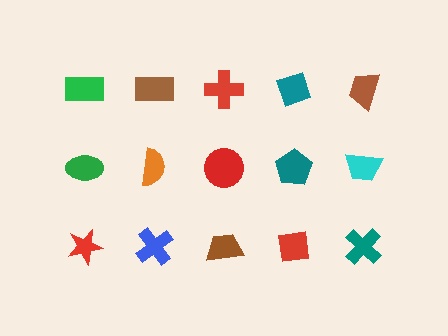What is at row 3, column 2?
A blue cross.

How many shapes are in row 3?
5 shapes.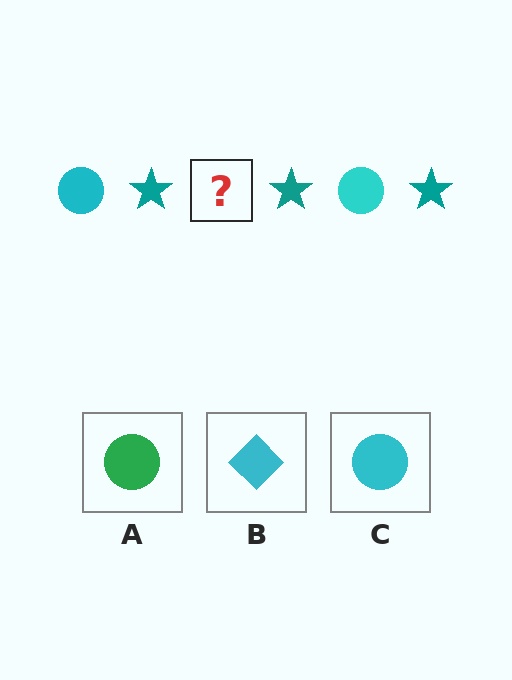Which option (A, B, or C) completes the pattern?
C.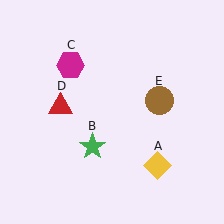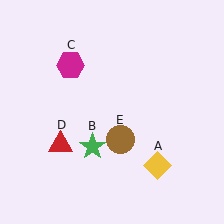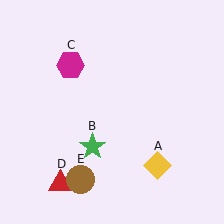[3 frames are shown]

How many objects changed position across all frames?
2 objects changed position: red triangle (object D), brown circle (object E).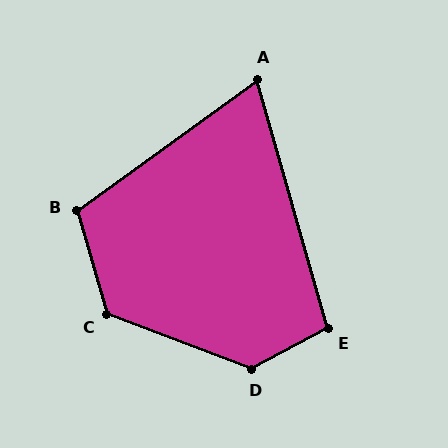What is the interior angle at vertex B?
Approximately 110 degrees (obtuse).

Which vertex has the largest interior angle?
D, at approximately 131 degrees.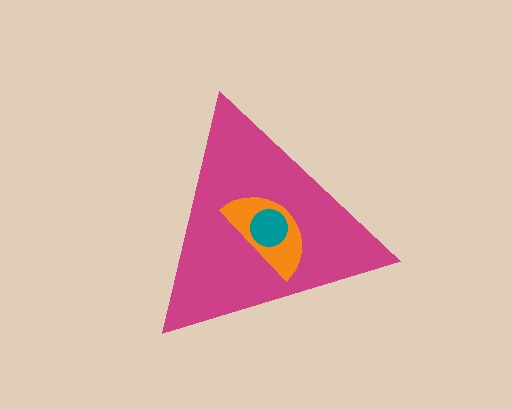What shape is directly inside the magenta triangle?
The orange semicircle.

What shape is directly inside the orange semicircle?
The teal circle.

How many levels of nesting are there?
3.